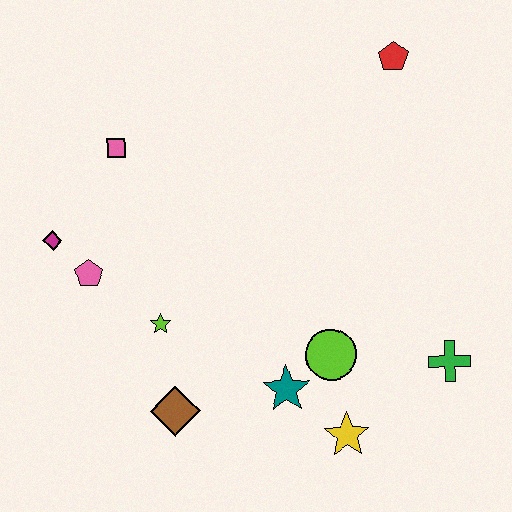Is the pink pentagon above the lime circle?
Yes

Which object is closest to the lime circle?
The teal star is closest to the lime circle.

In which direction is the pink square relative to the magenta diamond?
The pink square is above the magenta diamond.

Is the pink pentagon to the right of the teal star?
No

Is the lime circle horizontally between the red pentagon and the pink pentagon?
Yes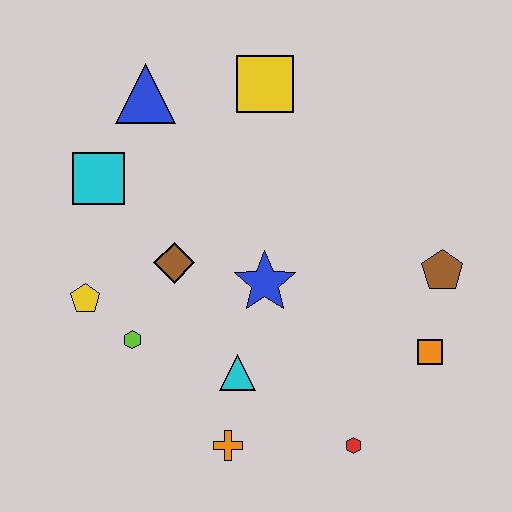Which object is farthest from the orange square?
The blue triangle is farthest from the orange square.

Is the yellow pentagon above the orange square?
Yes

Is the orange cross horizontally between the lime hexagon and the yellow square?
Yes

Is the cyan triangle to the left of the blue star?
Yes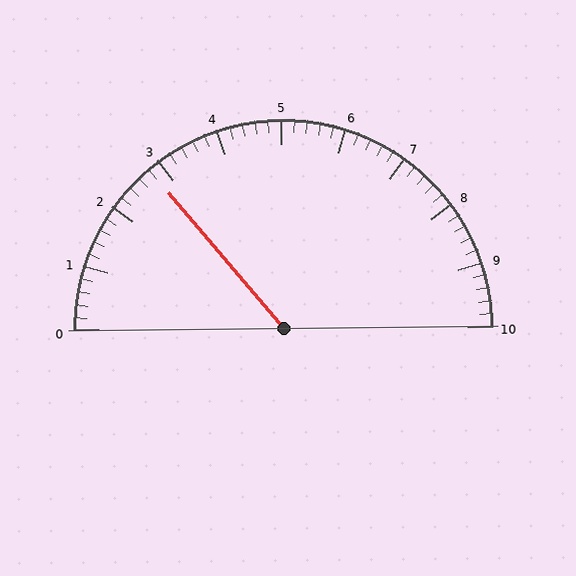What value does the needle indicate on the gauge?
The needle indicates approximately 2.8.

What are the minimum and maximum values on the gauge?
The gauge ranges from 0 to 10.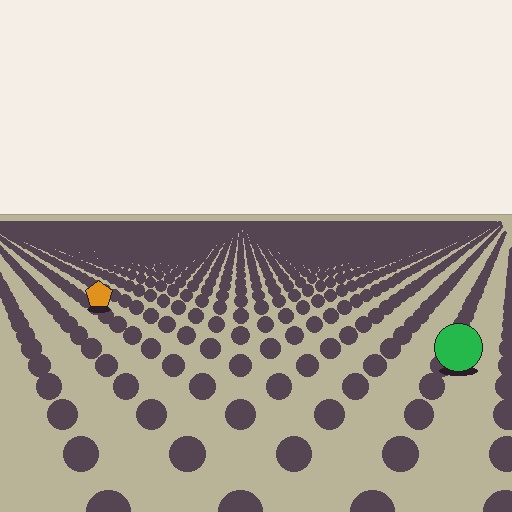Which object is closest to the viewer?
The green circle is closest. The texture marks near it are larger and more spread out.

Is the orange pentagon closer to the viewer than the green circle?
No. The green circle is closer — you can tell from the texture gradient: the ground texture is coarser near it.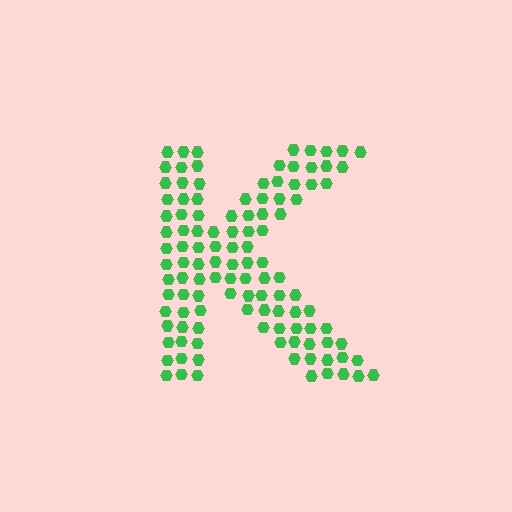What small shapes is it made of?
It is made of small hexagons.